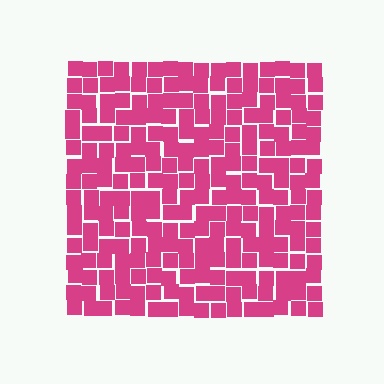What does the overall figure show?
The overall figure shows a square.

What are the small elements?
The small elements are squares.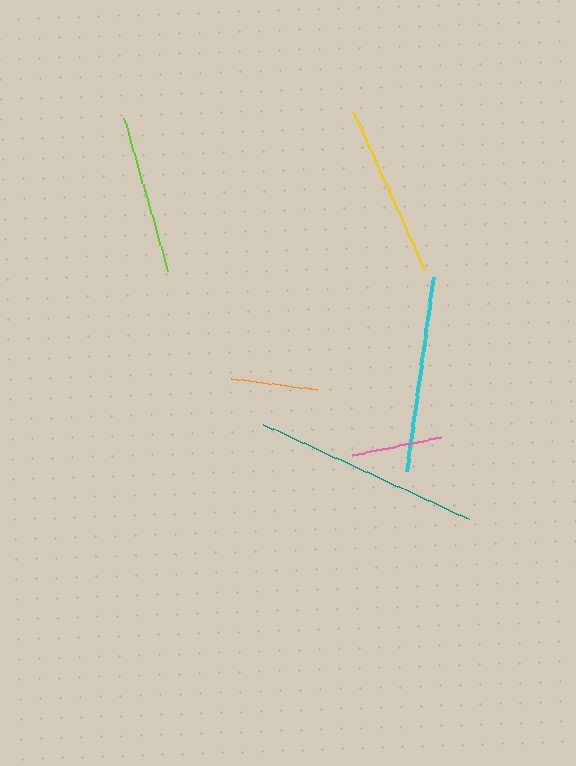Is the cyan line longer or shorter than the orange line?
The cyan line is longer than the orange line.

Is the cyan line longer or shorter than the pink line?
The cyan line is longer than the pink line.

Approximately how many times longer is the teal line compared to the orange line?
The teal line is approximately 2.6 times the length of the orange line.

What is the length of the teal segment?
The teal segment is approximately 225 pixels long.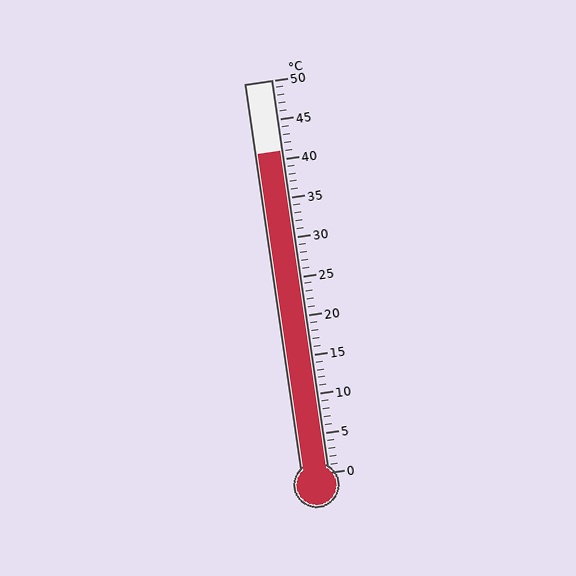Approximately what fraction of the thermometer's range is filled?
The thermometer is filled to approximately 80% of its range.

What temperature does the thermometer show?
The thermometer shows approximately 41°C.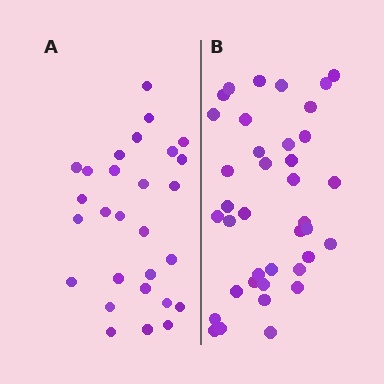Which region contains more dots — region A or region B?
Region B (the right region) has more dots.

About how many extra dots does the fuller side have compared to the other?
Region B has roughly 10 or so more dots than region A.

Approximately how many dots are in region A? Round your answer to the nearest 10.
About 30 dots. (The exact count is 28, which rounds to 30.)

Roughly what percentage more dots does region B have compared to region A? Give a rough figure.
About 35% more.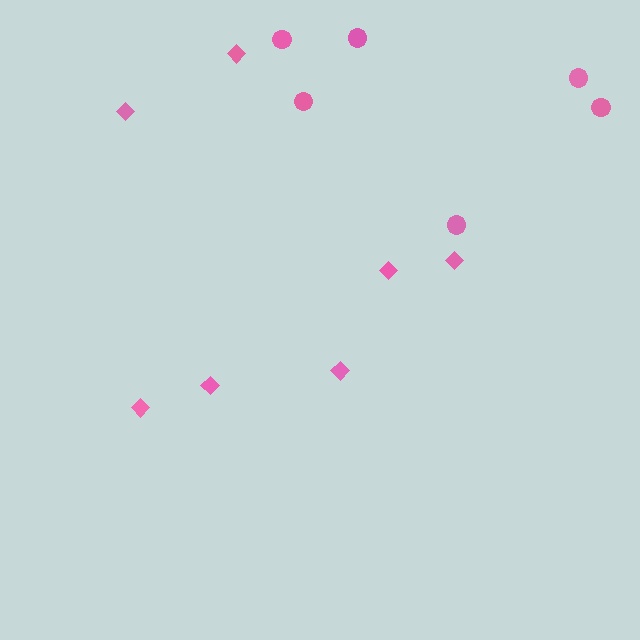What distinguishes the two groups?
There are 2 groups: one group of circles (6) and one group of diamonds (7).